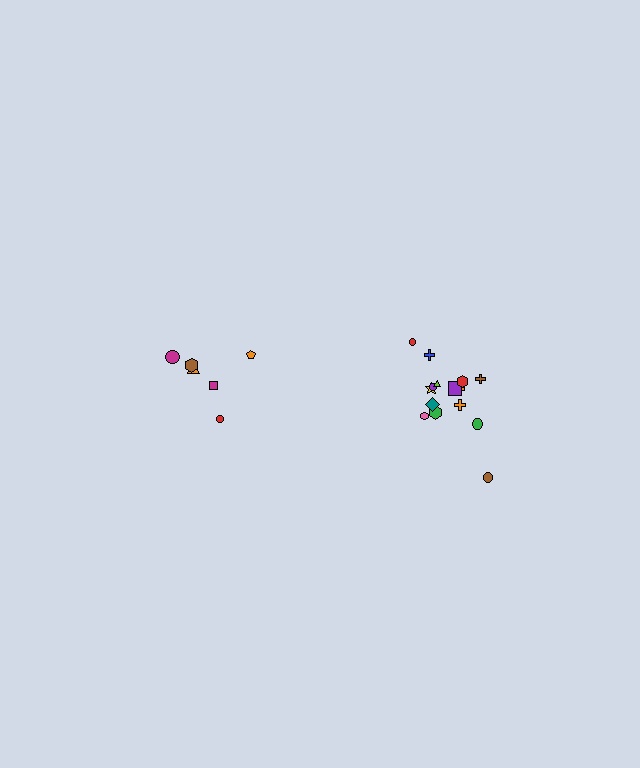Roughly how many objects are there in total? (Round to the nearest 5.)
Roughly 20 objects in total.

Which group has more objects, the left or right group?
The right group.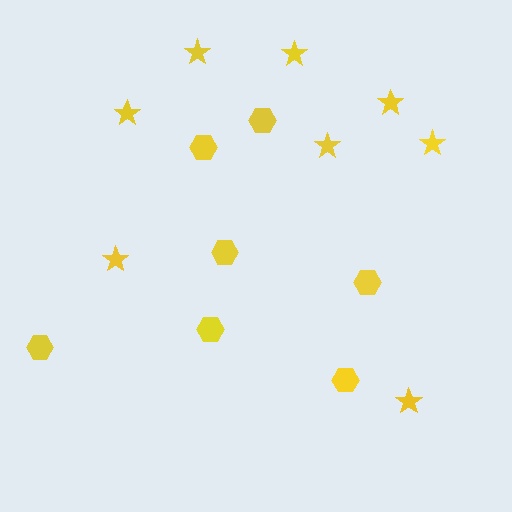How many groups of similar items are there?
There are 2 groups: one group of stars (8) and one group of hexagons (7).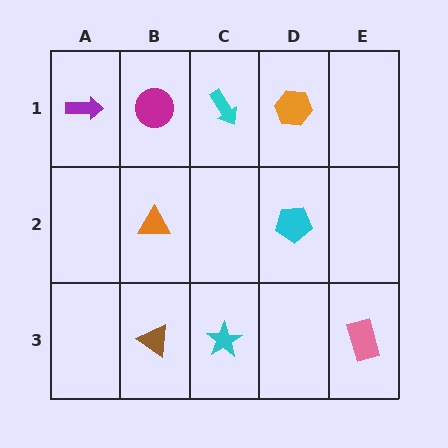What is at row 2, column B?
An orange triangle.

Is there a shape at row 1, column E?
No, that cell is empty.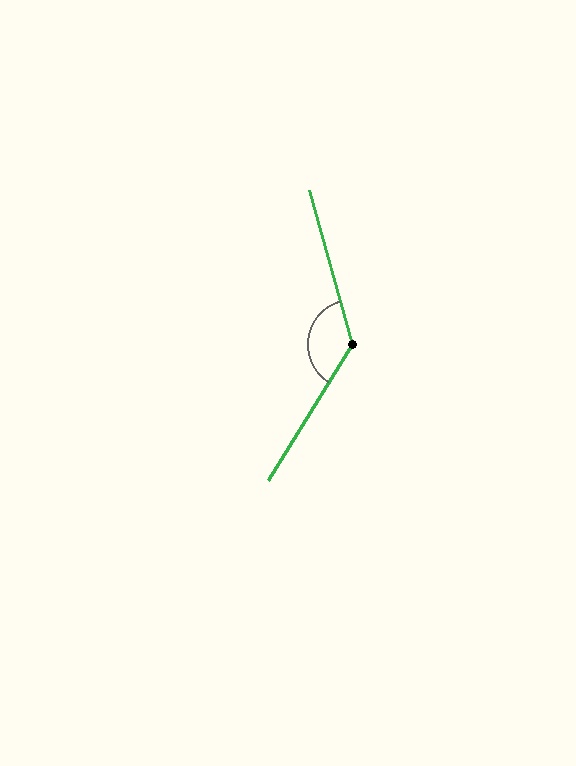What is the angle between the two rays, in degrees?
Approximately 133 degrees.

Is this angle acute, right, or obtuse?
It is obtuse.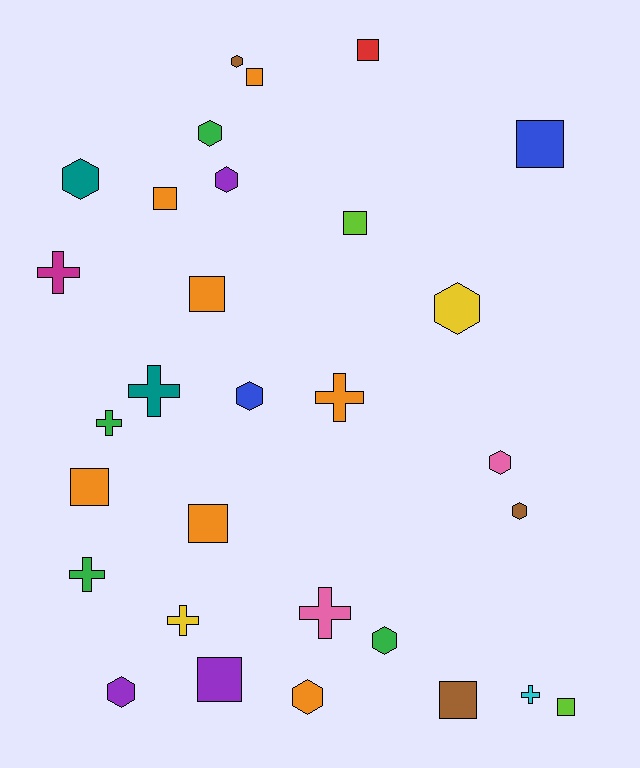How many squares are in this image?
There are 11 squares.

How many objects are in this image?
There are 30 objects.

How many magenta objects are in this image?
There is 1 magenta object.